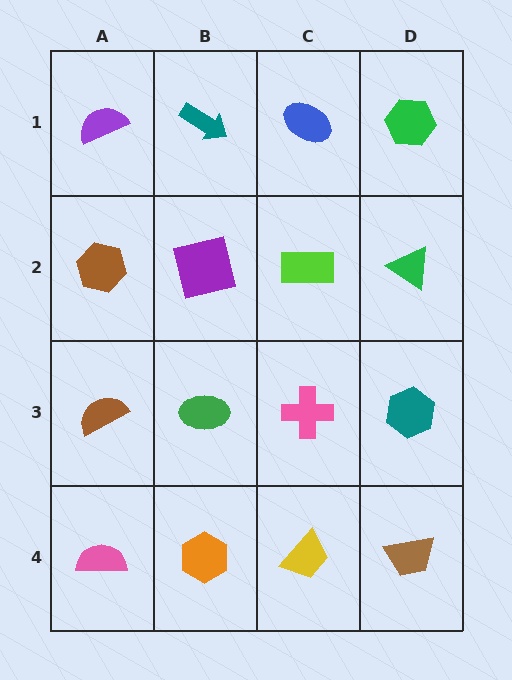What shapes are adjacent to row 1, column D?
A green triangle (row 2, column D), a blue ellipse (row 1, column C).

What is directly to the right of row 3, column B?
A pink cross.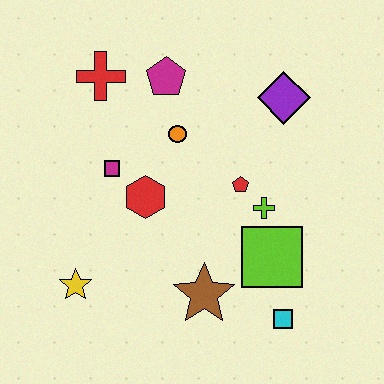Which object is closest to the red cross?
The magenta pentagon is closest to the red cross.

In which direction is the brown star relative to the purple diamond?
The brown star is below the purple diamond.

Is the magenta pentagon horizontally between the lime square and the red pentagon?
No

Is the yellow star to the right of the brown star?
No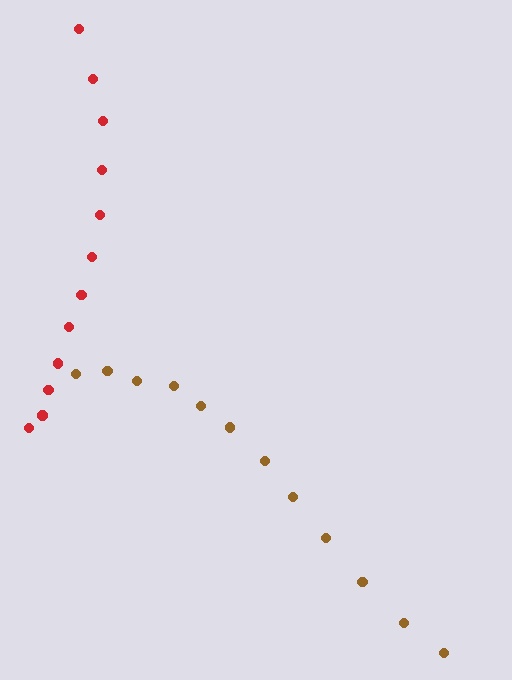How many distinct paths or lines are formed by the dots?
There are 2 distinct paths.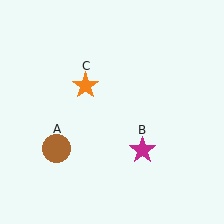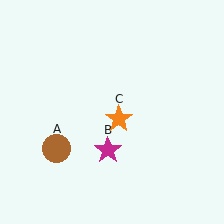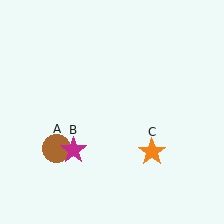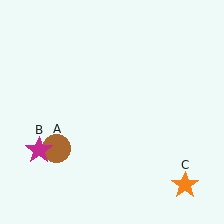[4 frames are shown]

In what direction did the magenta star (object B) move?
The magenta star (object B) moved left.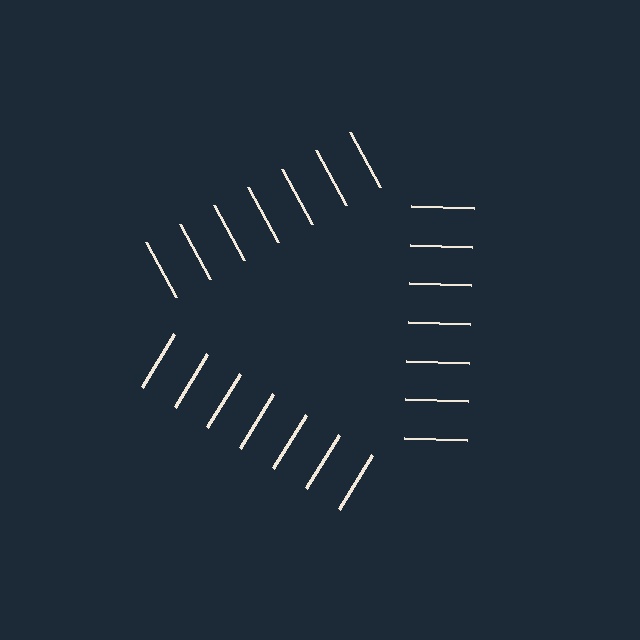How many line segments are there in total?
21 — 7 along each of the 3 edges.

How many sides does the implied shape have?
3 sides — the line-ends trace a triangle.